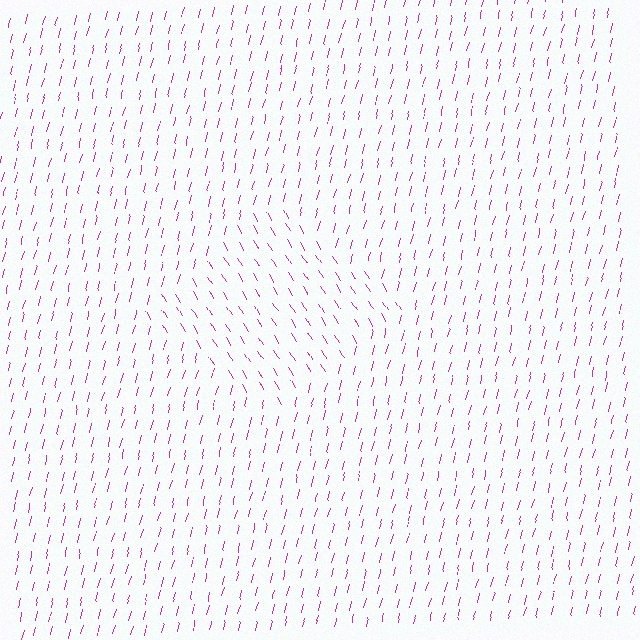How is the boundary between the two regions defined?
The boundary is defined purely by a change in line orientation (approximately 45 degrees difference). All lines are the same color and thickness.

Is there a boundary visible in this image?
Yes, there is a texture boundary formed by a change in line orientation.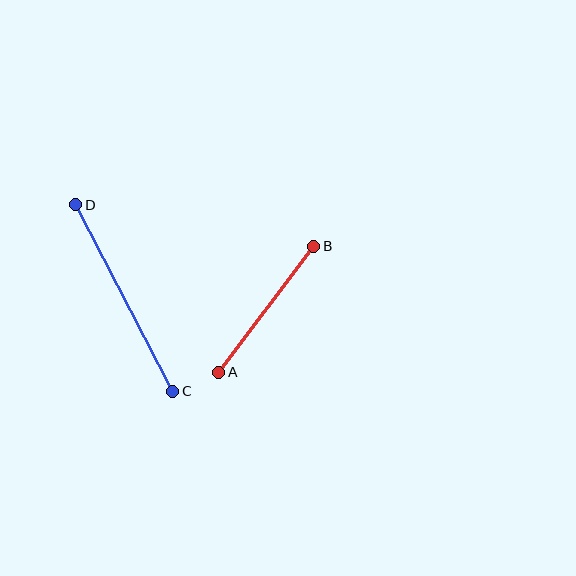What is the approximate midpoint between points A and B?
The midpoint is at approximately (266, 309) pixels.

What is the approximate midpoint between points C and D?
The midpoint is at approximately (124, 298) pixels.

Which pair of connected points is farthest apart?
Points C and D are farthest apart.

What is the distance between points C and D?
The distance is approximately 210 pixels.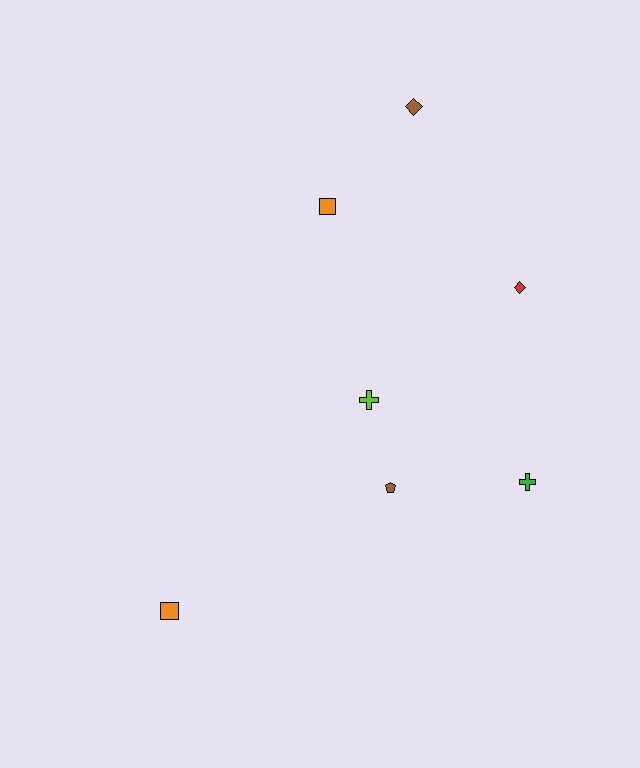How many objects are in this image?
There are 7 objects.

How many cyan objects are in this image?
There are no cyan objects.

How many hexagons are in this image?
There are no hexagons.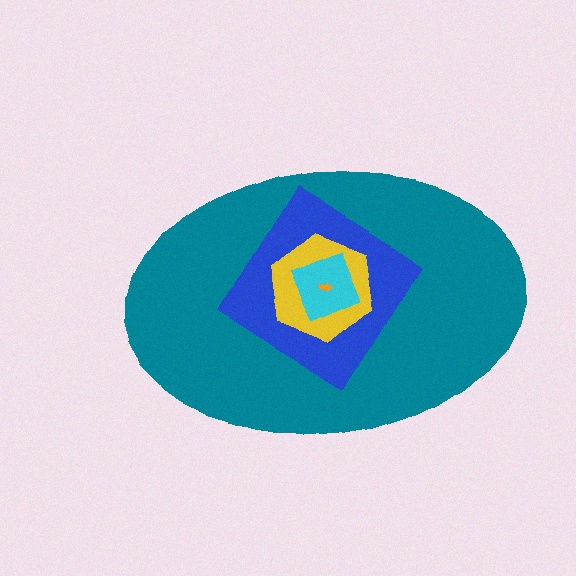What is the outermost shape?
The teal ellipse.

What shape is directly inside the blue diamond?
The yellow hexagon.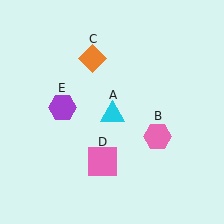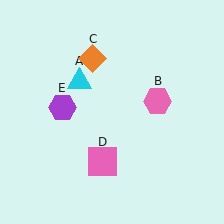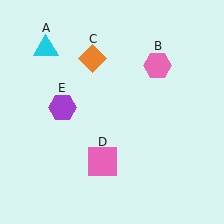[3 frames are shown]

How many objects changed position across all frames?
2 objects changed position: cyan triangle (object A), pink hexagon (object B).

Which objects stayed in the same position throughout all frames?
Orange diamond (object C) and pink square (object D) and purple hexagon (object E) remained stationary.